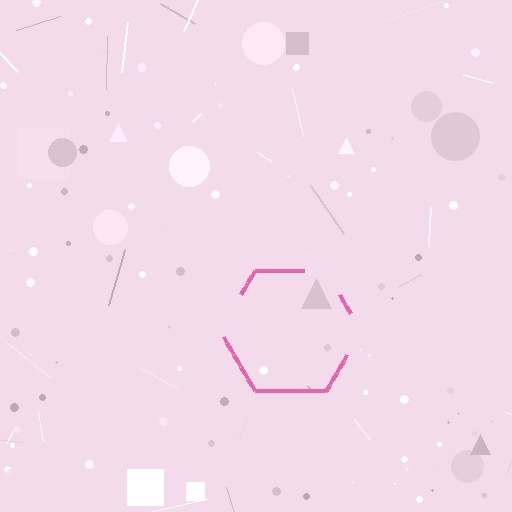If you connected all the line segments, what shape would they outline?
They would outline a hexagon.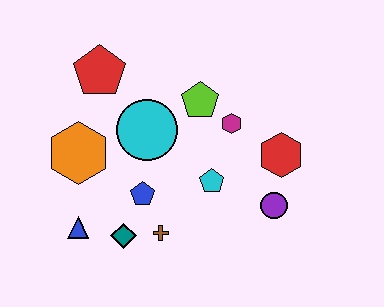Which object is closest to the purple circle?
The red hexagon is closest to the purple circle.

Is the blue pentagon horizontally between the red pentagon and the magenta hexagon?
Yes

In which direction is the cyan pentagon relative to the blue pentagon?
The cyan pentagon is to the right of the blue pentagon.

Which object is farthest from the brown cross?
The red pentagon is farthest from the brown cross.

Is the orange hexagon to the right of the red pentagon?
No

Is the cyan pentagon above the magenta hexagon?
No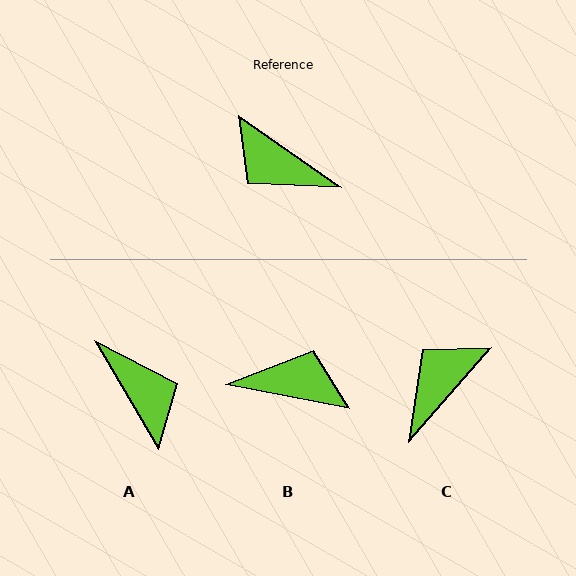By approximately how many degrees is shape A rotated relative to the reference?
Approximately 155 degrees counter-clockwise.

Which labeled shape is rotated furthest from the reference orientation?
B, about 156 degrees away.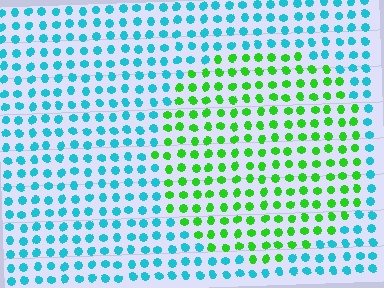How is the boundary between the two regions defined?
The boundary is defined purely by a slight shift in hue (about 69 degrees). Spacing, size, and orientation are identical on both sides.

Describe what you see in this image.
The image is filled with small cyan elements in a uniform arrangement. A circle-shaped region is visible where the elements are tinted to a slightly different hue, forming a subtle color boundary.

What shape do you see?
I see a circle.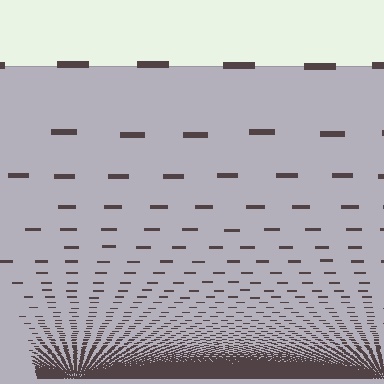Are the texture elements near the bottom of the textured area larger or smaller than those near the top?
Smaller. The gradient is inverted — elements near the bottom are smaller and denser.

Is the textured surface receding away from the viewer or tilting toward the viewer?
The surface appears to tilt toward the viewer. Texture elements get larger and sparser toward the top.